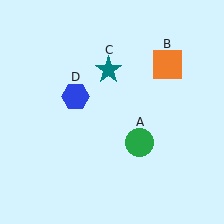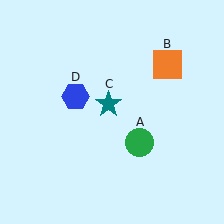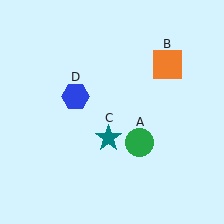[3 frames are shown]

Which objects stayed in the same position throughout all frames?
Green circle (object A) and orange square (object B) and blue hexagon (object D) remained stationary.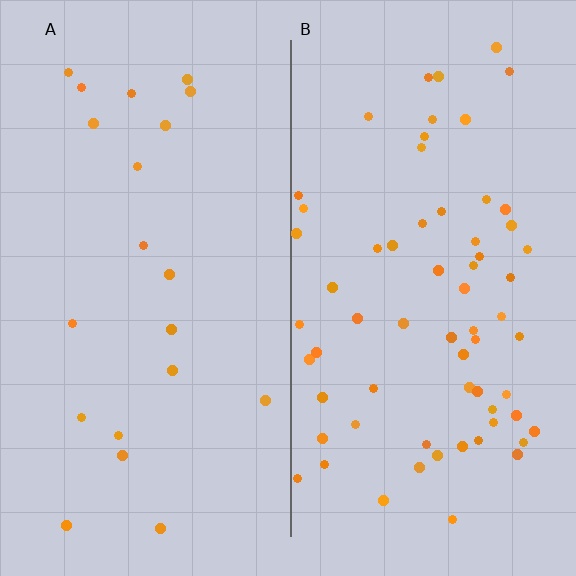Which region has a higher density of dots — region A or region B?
B (the right).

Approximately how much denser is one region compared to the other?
Approximately 3.2× — region B over region A.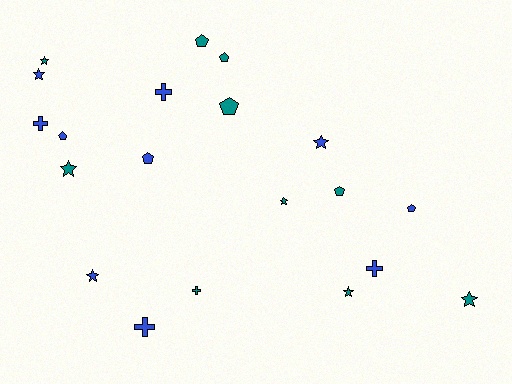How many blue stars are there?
There are 3 blue stars.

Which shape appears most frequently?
Star, with 8 objects.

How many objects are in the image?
There are 20 objects.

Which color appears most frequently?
Teal, with 10 objects.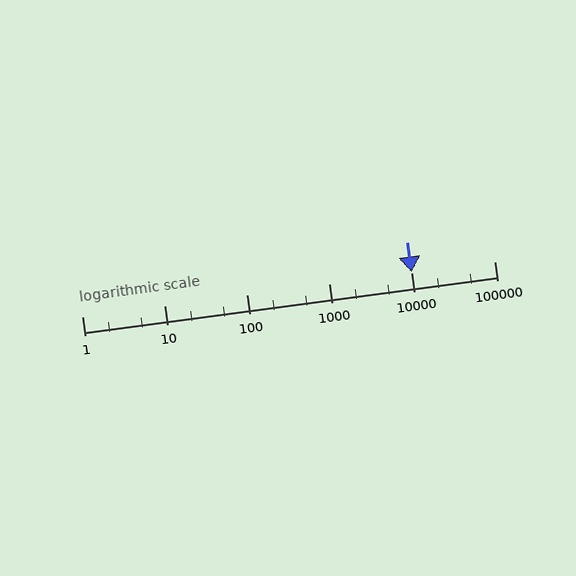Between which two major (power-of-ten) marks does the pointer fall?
The pointer is between 10000 and 100000.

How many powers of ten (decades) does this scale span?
The scale spans 5 decades, from 1 to 100000.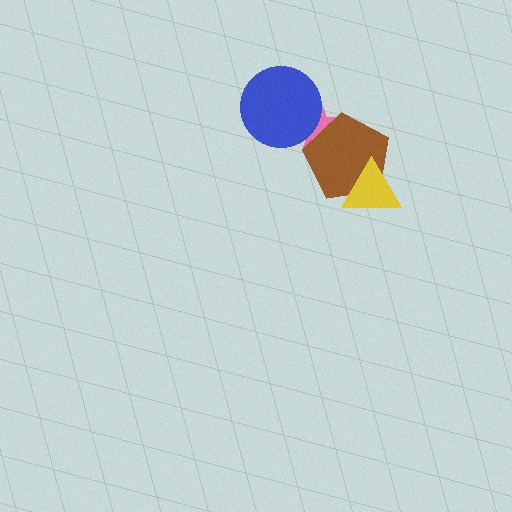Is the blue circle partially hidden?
No, no other shape covers it.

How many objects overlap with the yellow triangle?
1 object overlaps with the yellow triangle.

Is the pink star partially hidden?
Yes, it is partially covered by another shape.